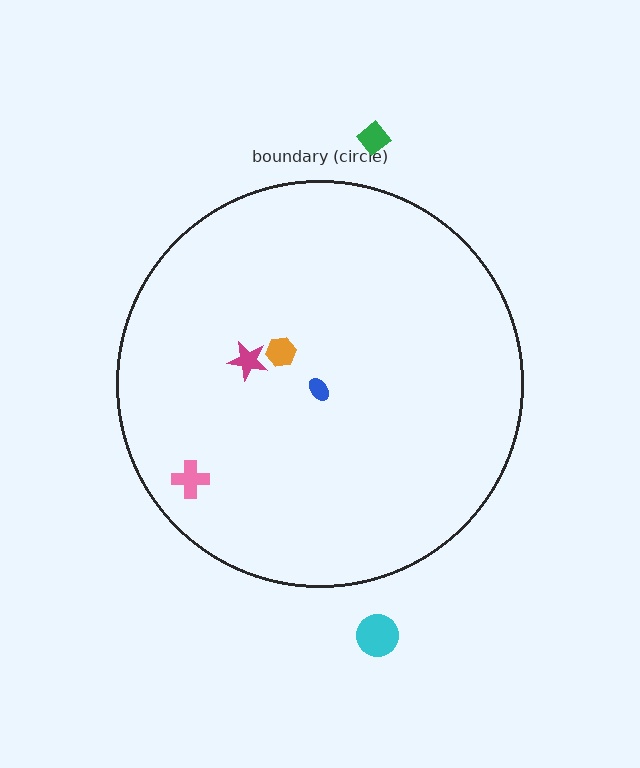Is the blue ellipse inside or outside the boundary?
Inside.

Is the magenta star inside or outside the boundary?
Inside.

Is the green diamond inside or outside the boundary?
Outside.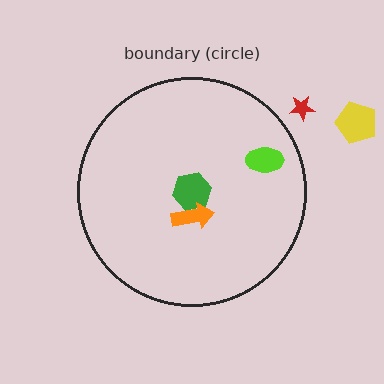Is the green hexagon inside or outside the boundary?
Inside.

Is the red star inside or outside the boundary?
Outside.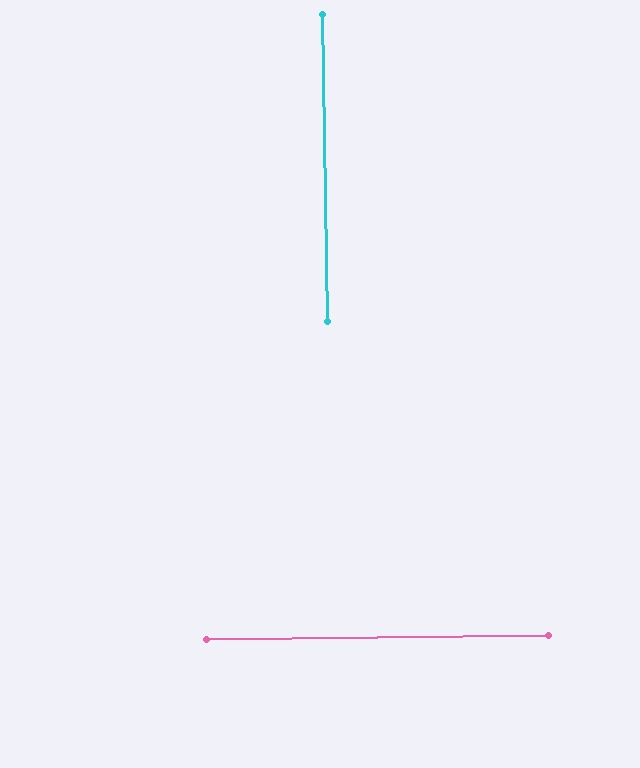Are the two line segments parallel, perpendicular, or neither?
Perpendicular — they meet at approximately 90°.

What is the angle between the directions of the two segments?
Approximately 90 degrees.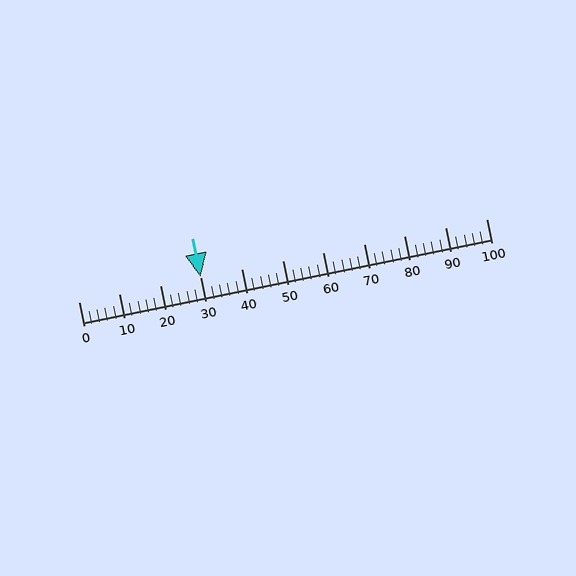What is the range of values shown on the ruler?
The ruler shows values from 0 to 100.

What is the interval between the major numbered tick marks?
The major tick marks are spaced 10 units apart.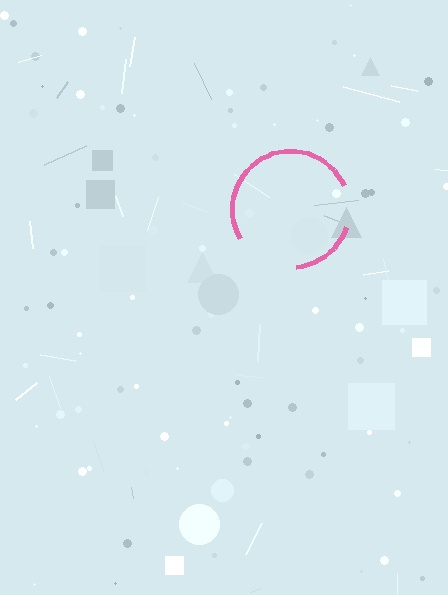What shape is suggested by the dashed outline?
The dashed outline suggests a circle.